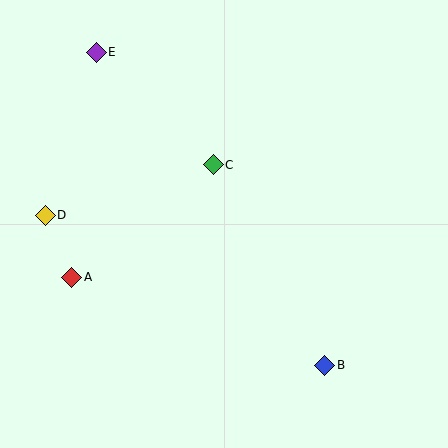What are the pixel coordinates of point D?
Point D is at (45, 215).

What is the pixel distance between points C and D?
The distance between C and D is 175 pixels.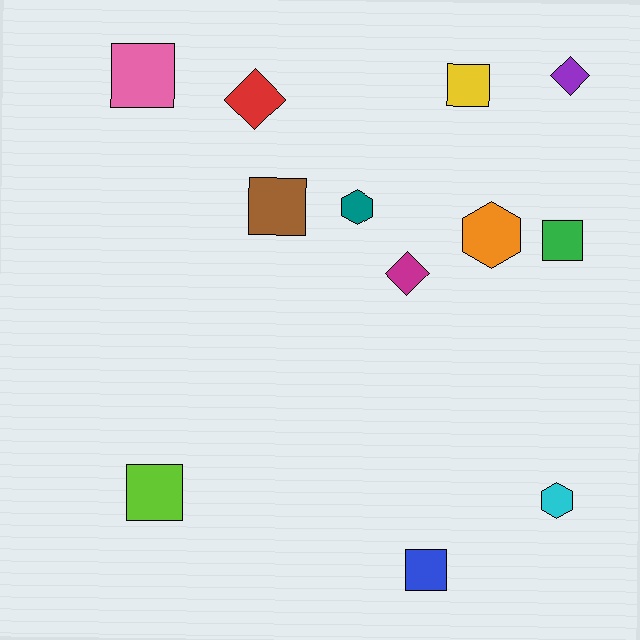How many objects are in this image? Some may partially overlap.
There are 12 objects.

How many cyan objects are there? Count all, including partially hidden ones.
There is 1 cyan object.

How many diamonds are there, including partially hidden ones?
There are 3 diamonds.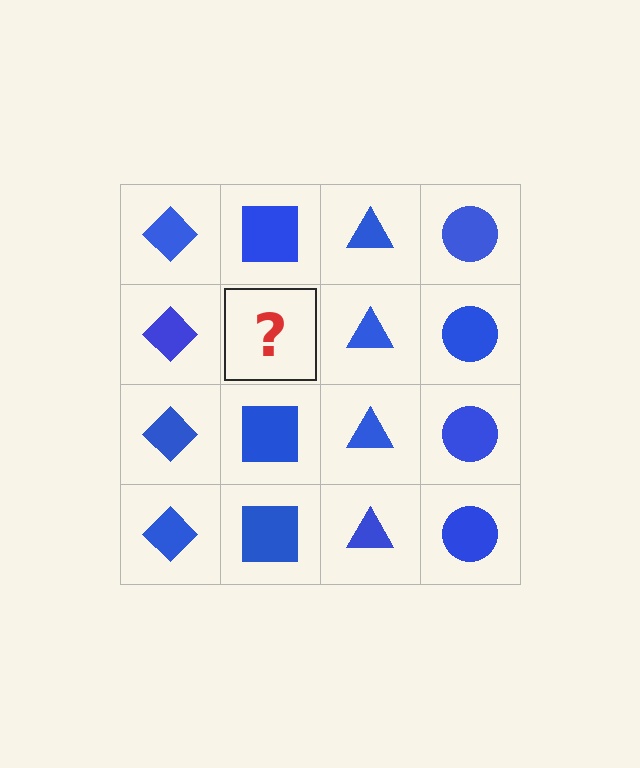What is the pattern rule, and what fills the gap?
The rule is that each column has a consistent shape. The gap should be filled with a blue square.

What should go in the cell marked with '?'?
The missing cell should contain a blue square.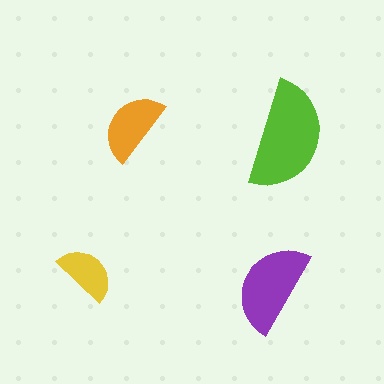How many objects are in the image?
There are 4 objects in the image.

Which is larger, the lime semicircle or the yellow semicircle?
The lime one.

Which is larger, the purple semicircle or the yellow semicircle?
The purple one.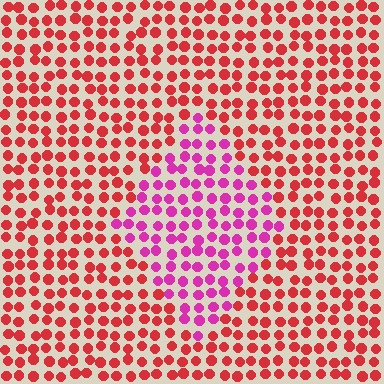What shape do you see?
I see a diamond.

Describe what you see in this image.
The image is filled with small red elements in a uniform arrangement. A diamond-shaped region is visible where the elements are tinted to a slightly different hue, forming a subtle color boundary.